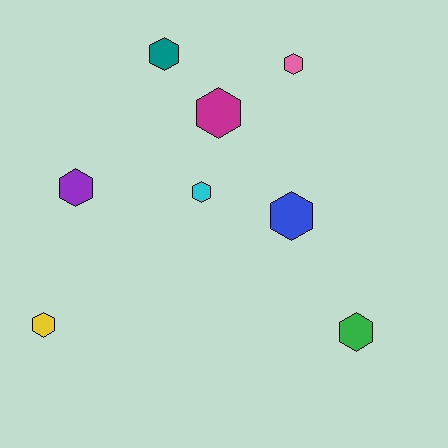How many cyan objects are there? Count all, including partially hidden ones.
There is 1 cyan object.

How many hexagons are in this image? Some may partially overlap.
There are 8 hexagons.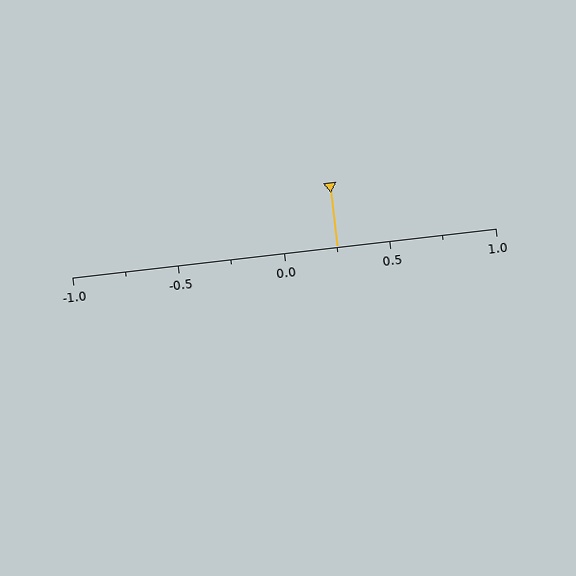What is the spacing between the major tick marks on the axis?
The major ticks are spaced 0.5 apart.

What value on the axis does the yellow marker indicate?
The marker indicates approximately 0.25.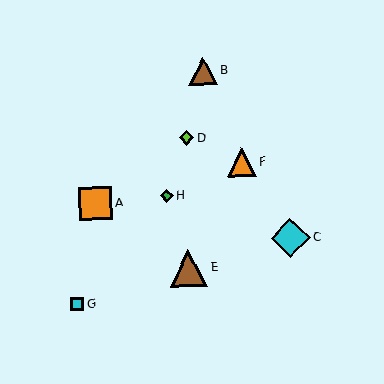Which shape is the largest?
The cyan diamond (labeled C) is the largest.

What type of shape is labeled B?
Shape B is a brown triangle.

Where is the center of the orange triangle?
The center of the orange triangle is at (242, 163).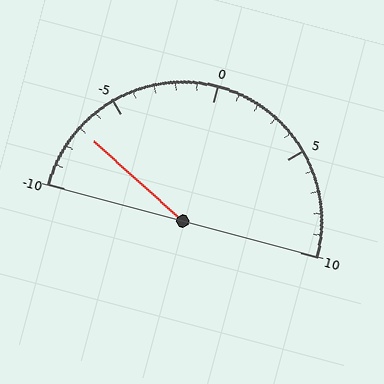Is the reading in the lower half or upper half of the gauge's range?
The reading is in the lower half of the range (-10 to 10).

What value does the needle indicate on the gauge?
The needle indicates approximately -7.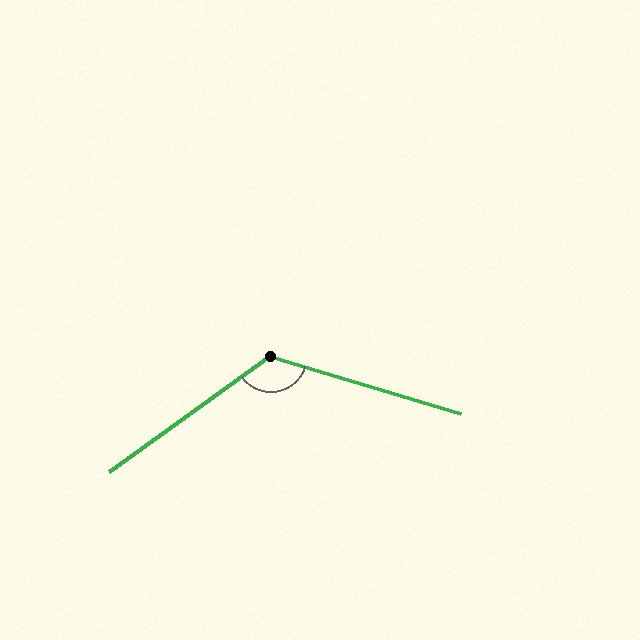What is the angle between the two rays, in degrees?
Approximately 127 degrees.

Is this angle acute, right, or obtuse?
It is obtuse.